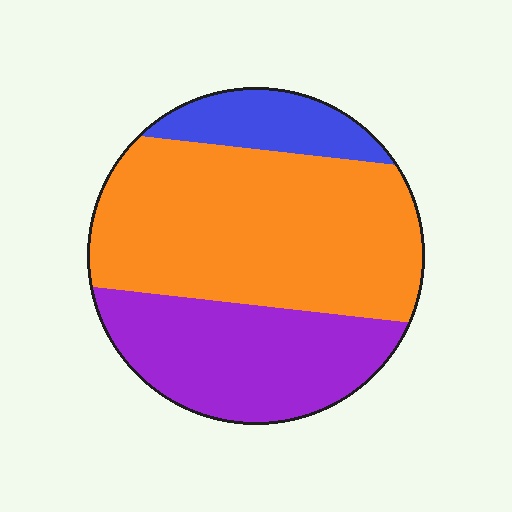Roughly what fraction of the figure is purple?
Purple covers around 30% of the figure.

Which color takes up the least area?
Blue, at roughly 15%.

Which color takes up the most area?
Orange, at roughly 55%.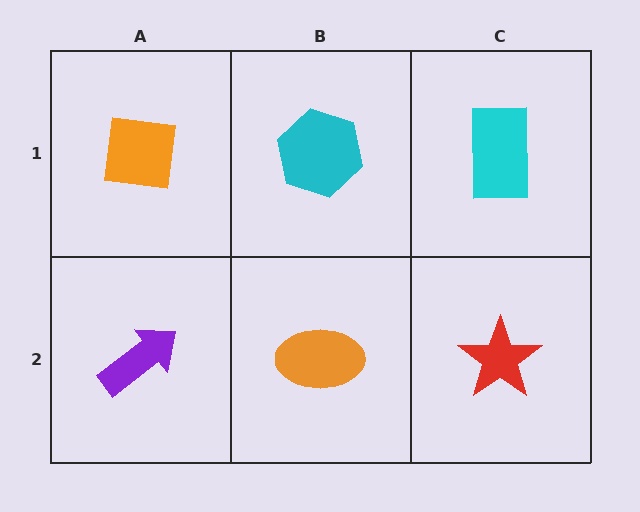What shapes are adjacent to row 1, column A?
A purple arrow (row 2, column A), a cyan hexagon (row 1, column B).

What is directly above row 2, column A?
An orange square.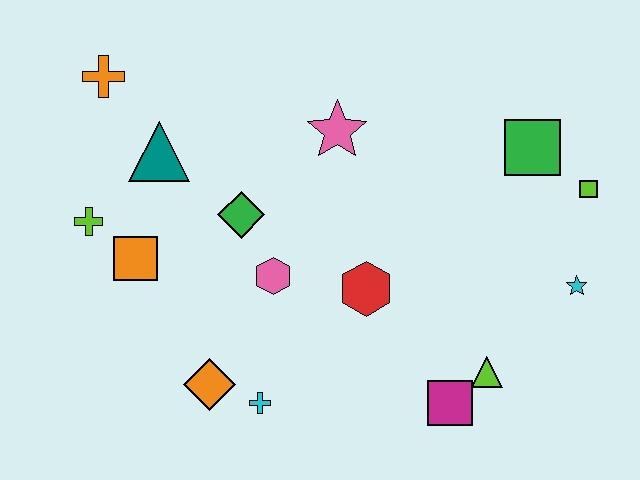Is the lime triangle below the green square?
Yes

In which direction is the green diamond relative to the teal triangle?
The green diamond is to the right of the teal triangle.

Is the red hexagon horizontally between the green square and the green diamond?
Yes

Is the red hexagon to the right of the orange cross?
Yes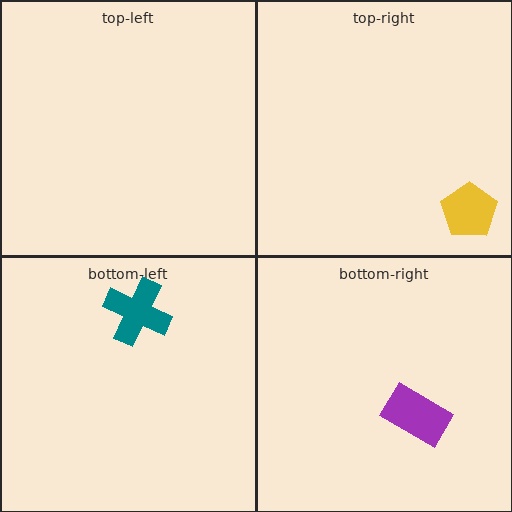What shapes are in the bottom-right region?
The purple rectangle.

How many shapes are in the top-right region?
1.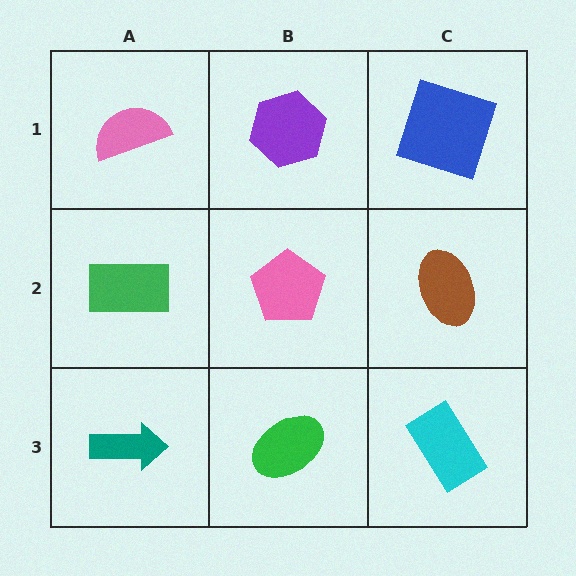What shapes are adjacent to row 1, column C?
A brown ellipse (row 2, column C), a purple hexagon (row 1, column B).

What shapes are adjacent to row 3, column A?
A green rectangle (row 2, column A), a green ellipse (row 3, column B).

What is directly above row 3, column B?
A pink pentagon.